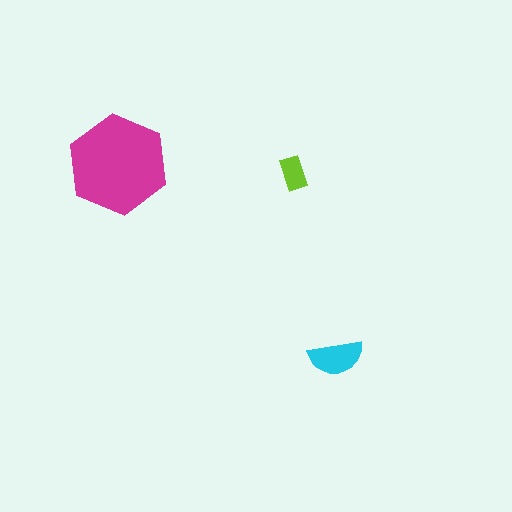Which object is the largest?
The magenta hexagon.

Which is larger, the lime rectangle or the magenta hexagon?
The magenta hexagon.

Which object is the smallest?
The lime rectangle.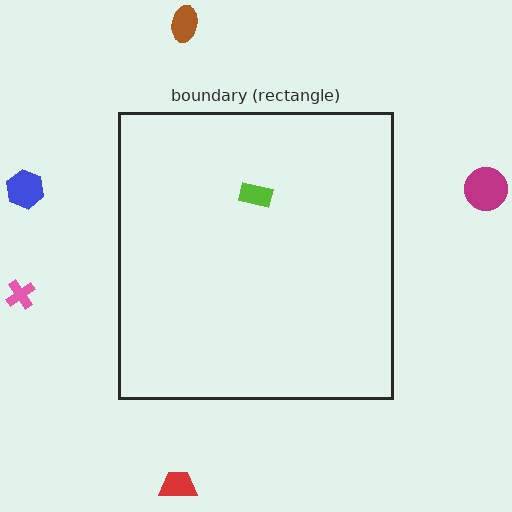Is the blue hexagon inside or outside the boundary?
Outside.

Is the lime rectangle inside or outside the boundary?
Inside.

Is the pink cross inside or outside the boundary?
Outside.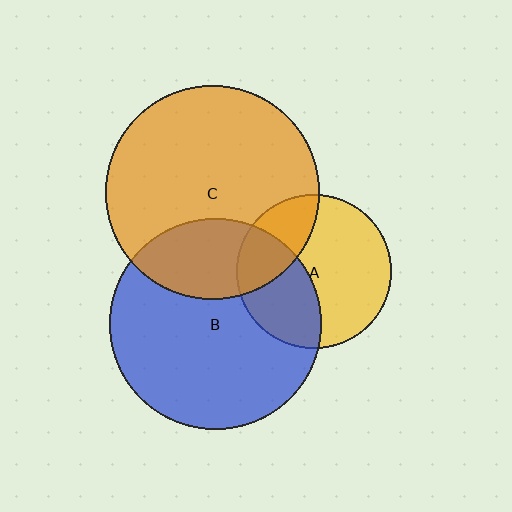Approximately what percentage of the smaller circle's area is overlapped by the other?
Approximately 25%.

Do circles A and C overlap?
Yes.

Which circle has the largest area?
Circle C (orange).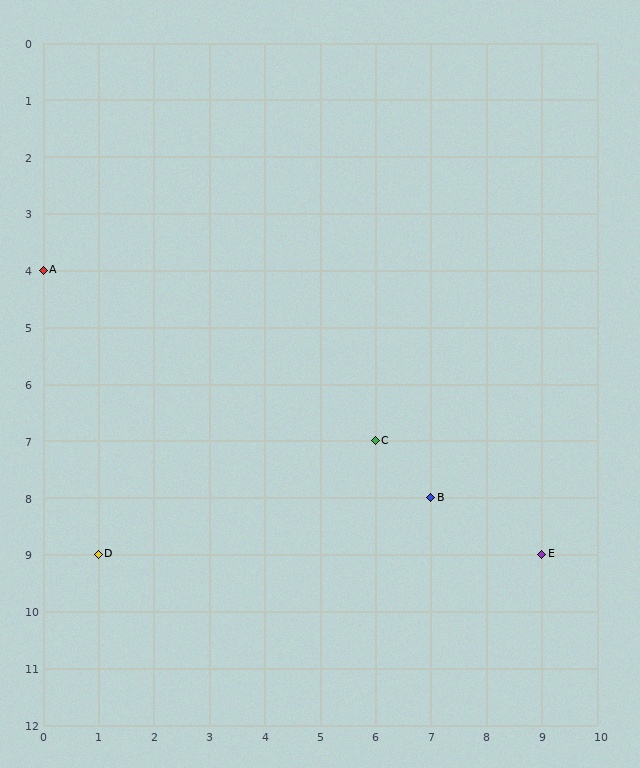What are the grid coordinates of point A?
Point A is at grid coordinates (0, 4).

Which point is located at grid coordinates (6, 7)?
Point C is at (6, 7).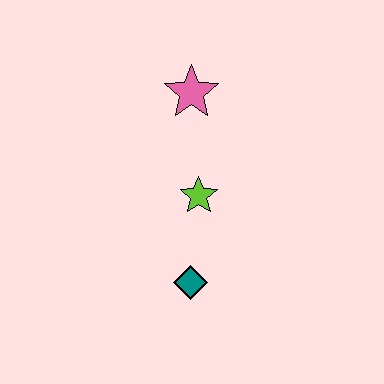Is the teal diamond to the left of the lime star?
Yes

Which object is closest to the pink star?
The lime star is closest to the pink star.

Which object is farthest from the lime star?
The pink star is farthest from the lime star.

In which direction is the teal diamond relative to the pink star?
The teal diamond is below the pink star.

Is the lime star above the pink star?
No